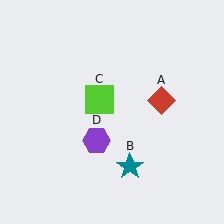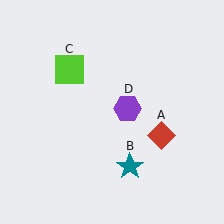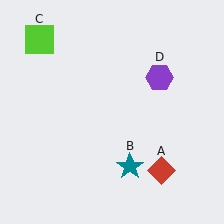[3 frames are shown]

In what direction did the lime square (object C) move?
The lime square (object C) moved up and to the left.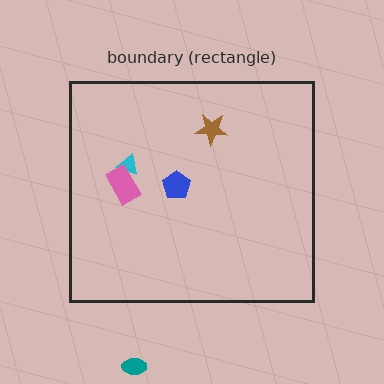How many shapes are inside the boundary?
4 inside, 1 outside.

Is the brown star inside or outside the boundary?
Inside.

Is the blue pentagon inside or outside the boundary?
Inside.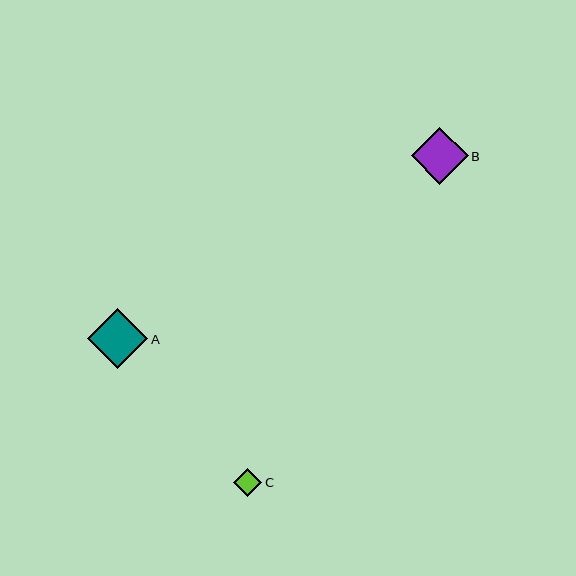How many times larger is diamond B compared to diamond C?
Diamond B is approximately 2.0 times the size of diamond C.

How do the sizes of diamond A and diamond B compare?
Diamond A and diamond B are approximately the same size.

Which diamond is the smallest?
Diamond C is the smallest with a size of approximately 28 pixels.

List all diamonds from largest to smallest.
From largest to smallest: A, B, C.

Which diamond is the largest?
Diamond A is the largest with a size of approximately 60 pixels.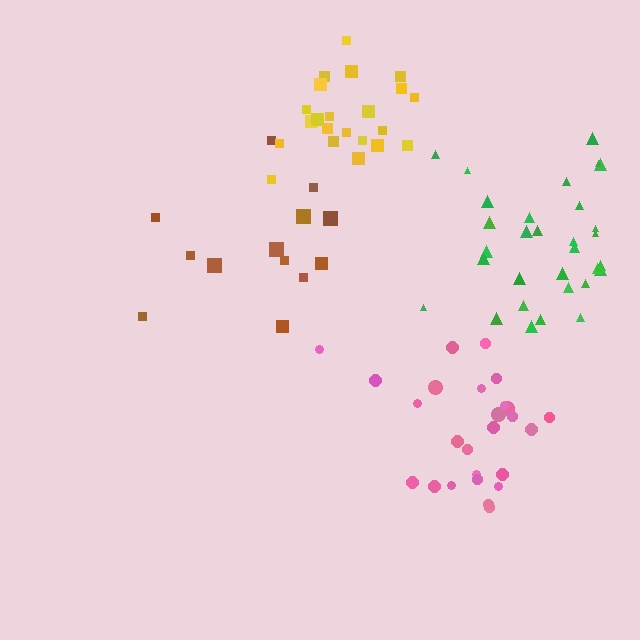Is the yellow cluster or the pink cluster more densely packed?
Yellow.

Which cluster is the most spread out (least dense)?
Brown.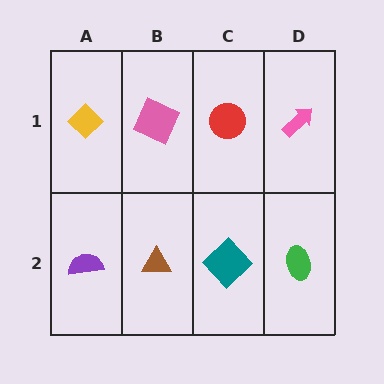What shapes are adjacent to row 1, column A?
A purple semicircle (row 2, column A), a pink square (row 1, column B).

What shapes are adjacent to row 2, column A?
A yellow diamond (row 1, column A), a brown triangle (row 2, column B).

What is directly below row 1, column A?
A purple semicircle.